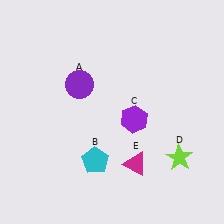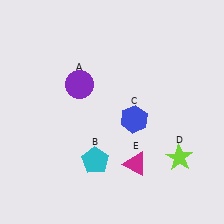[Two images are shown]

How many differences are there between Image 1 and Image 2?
There is 1 difference between the two images.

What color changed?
The hexagon (C) changed from purple in Image 1 to blue in Image 2.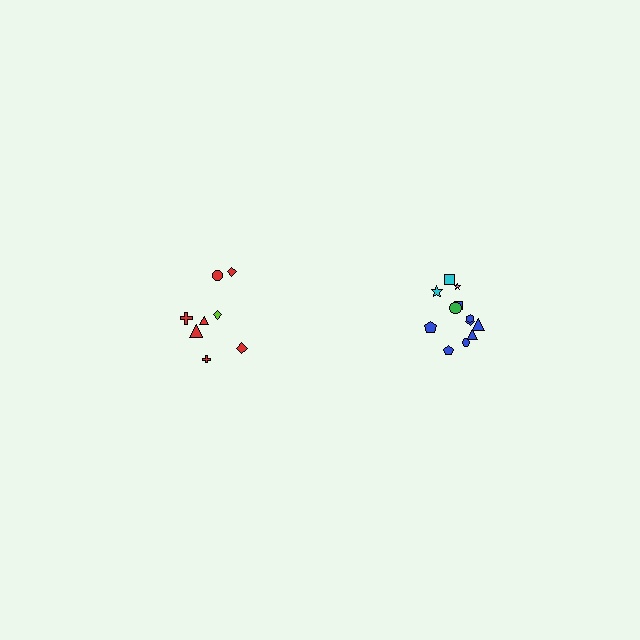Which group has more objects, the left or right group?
The right group.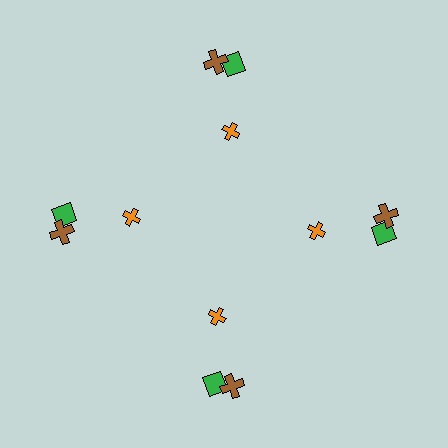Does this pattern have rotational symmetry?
Yes, this pattern has 4-fold rotational symmetry. It looks the same after rotating 90 degrees around the center.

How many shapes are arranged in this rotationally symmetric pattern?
There are 12 shapes, arranged in 4 groups of 3.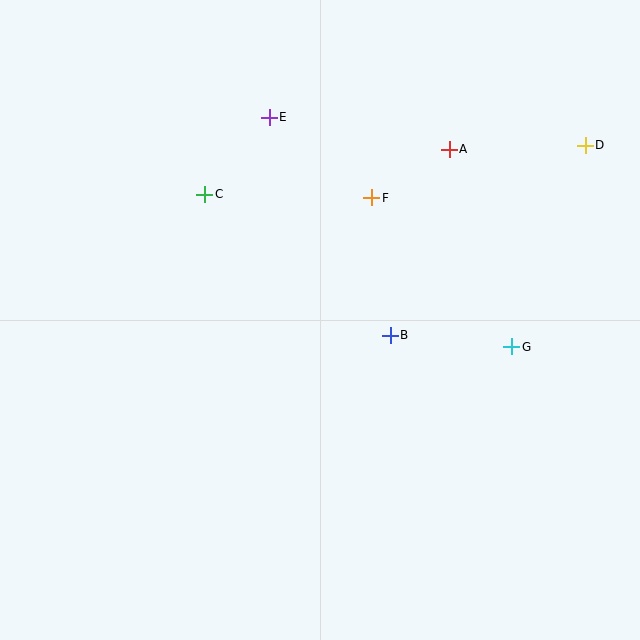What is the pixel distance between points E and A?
The distance between E and A is 183 pixels.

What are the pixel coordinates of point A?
Point A is at (449, 149).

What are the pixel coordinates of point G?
Point G is at (512, 347).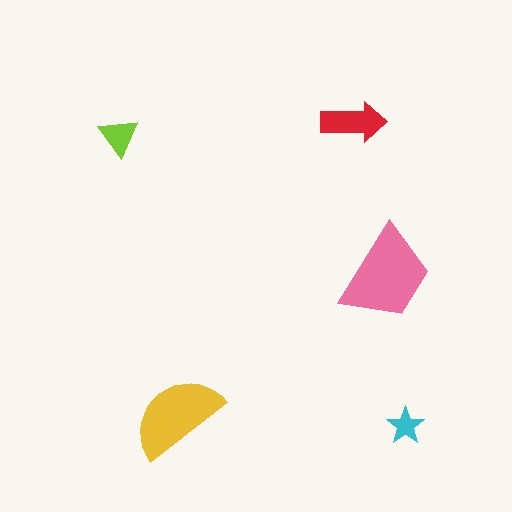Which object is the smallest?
The cyan star.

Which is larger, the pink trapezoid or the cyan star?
The pink trapezoid.